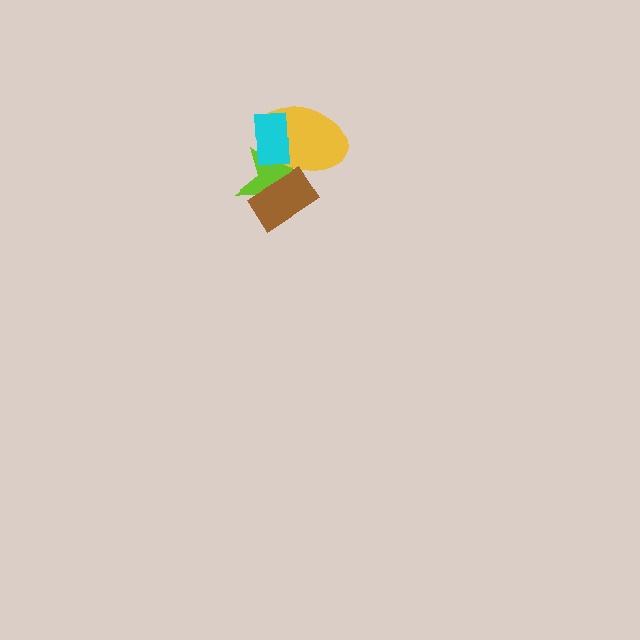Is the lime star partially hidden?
Yes, it is partially covered by another shape.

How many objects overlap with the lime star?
3 objects overlap with the lime star.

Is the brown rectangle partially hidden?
No, no other shape covers it.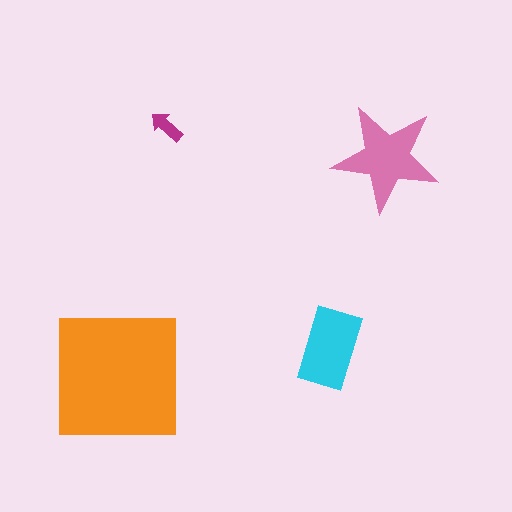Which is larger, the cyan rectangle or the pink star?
The pink star.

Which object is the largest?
The orange square.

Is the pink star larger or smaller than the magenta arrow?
Larger.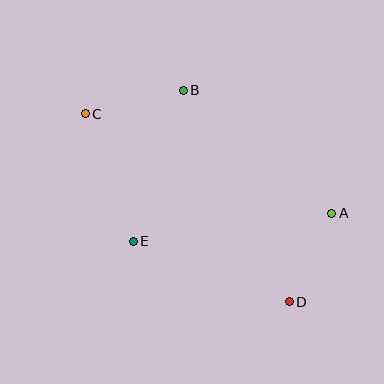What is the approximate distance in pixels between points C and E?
The distance between C and E is approximately 136 pixels.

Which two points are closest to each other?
Points A and D are closest to each other.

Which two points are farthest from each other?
Points C and D are farthest from each other.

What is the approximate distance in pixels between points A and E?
The distance between A and E is approximately 200 pixels.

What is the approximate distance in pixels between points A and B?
The distance between A and B is approximately 193 pixels.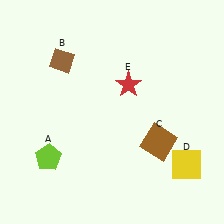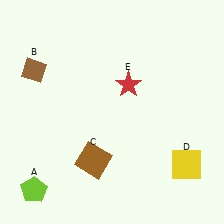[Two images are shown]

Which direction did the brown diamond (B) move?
The brown diamond (B) moved left.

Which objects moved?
The objects that moved are: the lime pentagon (A), the brown diamond (B), the brown square (C).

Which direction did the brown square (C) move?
The brown square (C) moved left.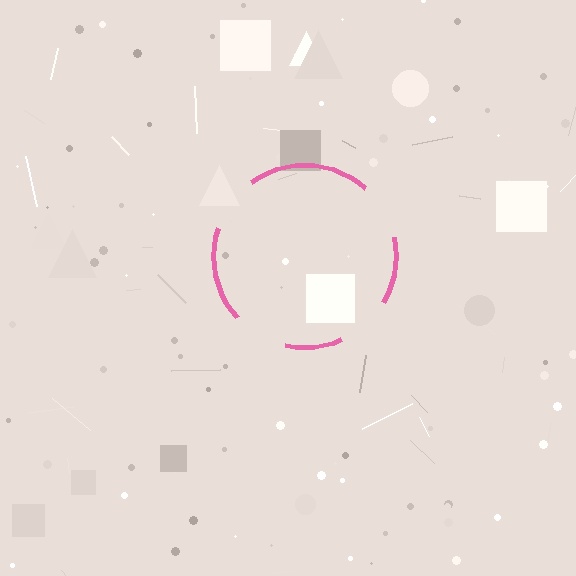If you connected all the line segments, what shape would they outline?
They would outline a circle.